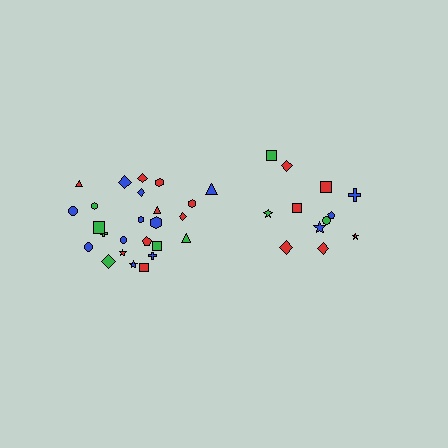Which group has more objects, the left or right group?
The left group.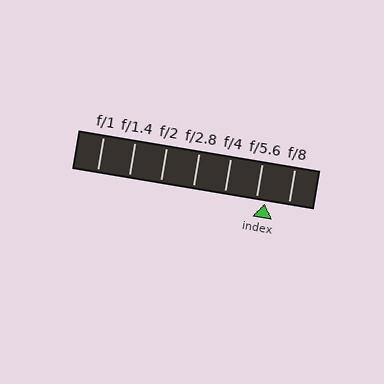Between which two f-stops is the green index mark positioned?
The index mark is between f/5.6 and f/8.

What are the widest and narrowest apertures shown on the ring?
The widest aperture shown is f/1 and the narrowest is f/8.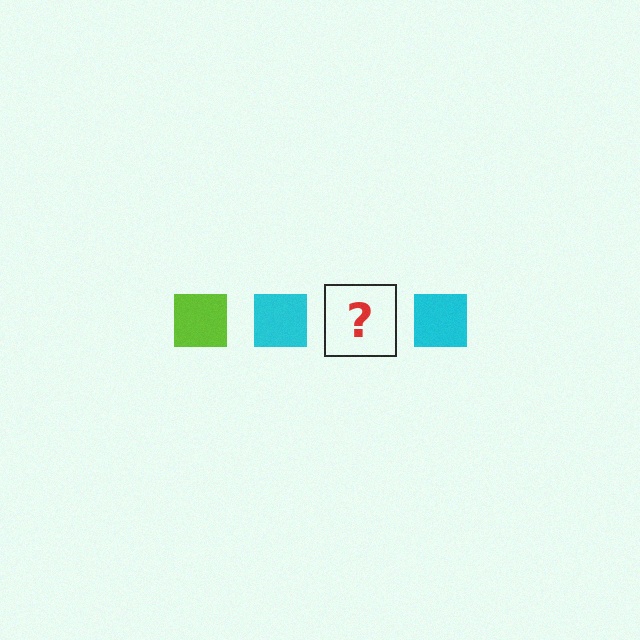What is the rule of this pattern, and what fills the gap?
The rule is that the pattern cycles through lime, cyan squares. The gap should be filled with a lime square.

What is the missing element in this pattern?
The missing element is a lime square.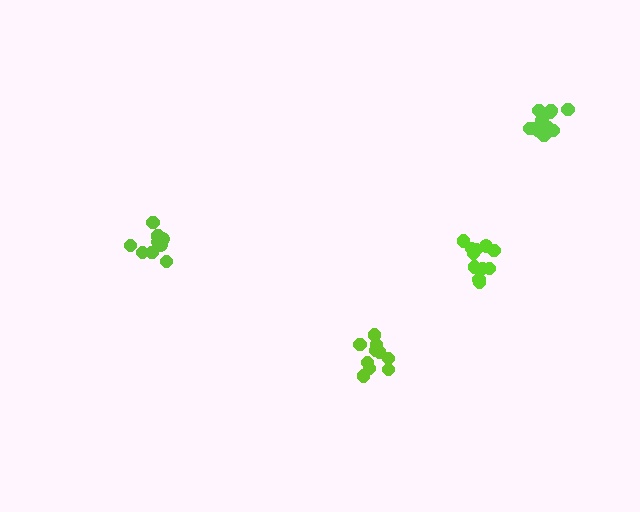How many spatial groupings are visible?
There are 4 spatial groupings.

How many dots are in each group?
Group 1: 10 dots, Group 2: 11 dots, Group 3: 10 dots, Group 4: 12 dots (43 total).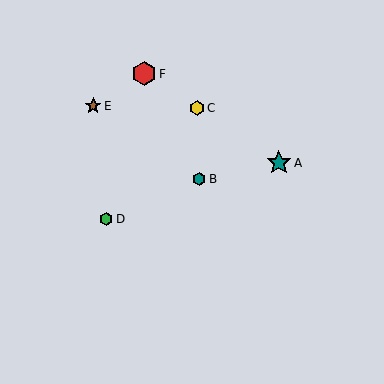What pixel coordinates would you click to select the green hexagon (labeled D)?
Click at (106, 219) to select the green hexagon D.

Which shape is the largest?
The teal star (labeled A) is the largest.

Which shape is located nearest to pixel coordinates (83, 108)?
The brown star (labeled E) at (93, 106) is nearest to that location.